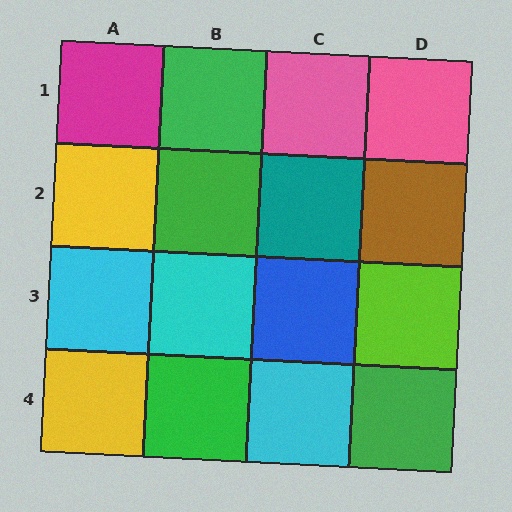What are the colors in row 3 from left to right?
Cyan, cyan, blue, lime.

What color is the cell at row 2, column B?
Green.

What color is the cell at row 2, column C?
Teal.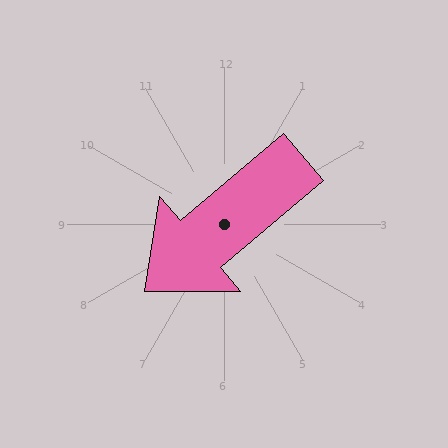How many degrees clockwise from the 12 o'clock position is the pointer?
Approximately 230 degrees.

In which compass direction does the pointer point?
Southwest.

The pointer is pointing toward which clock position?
Roughly 8 o'clock.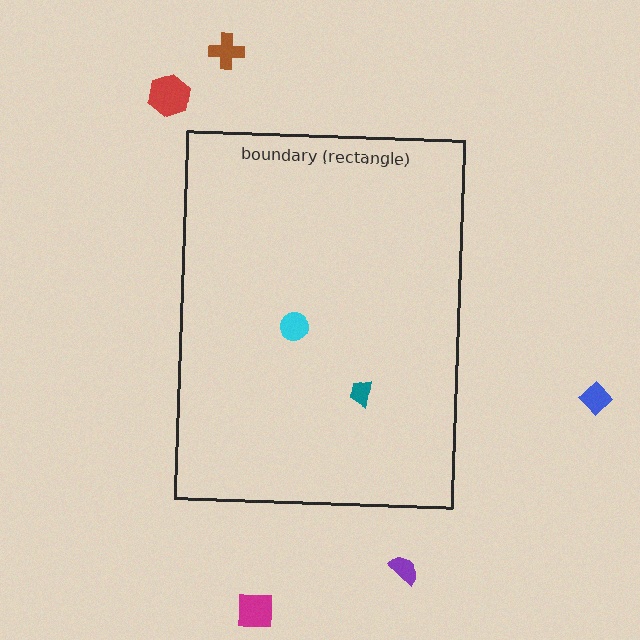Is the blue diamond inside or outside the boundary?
Outside.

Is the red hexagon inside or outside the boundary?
Outside.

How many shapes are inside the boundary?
2 inside, 5 outside.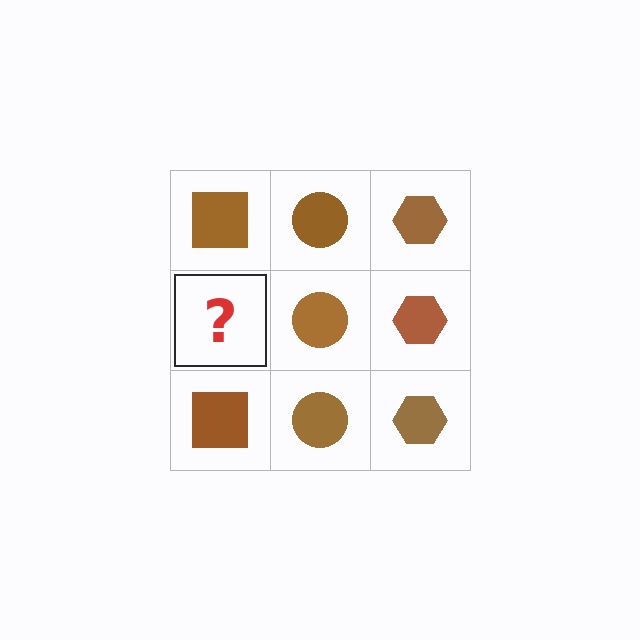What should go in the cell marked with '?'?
The missing cell should contain a brown square.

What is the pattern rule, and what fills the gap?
The rule is that each column has a consistent shape. The gap should be filled with a brown square.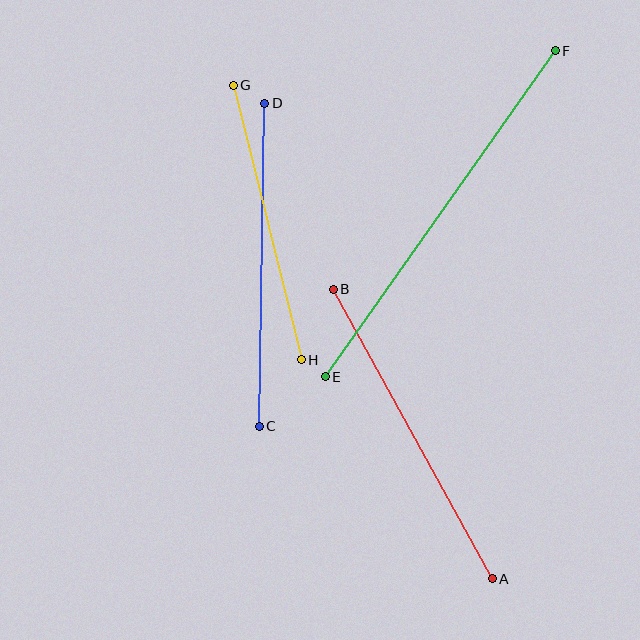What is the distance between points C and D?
The distance is approximately 323 pixels.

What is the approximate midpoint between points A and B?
The midpoint is at approximately (413, 434) pixels.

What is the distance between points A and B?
The distance is approximately 330 pixels.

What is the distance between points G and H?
The distance is approximately 283 pixels.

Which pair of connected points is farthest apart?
Points E and F are farthest apart.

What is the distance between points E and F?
The distance is approximately 399 pixels.